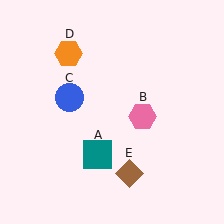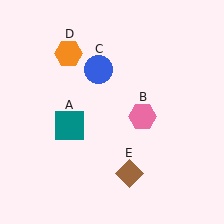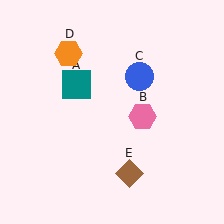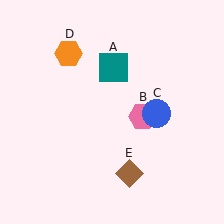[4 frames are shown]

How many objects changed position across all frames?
2 objects changed position: teal square (object A), blue circle (object C).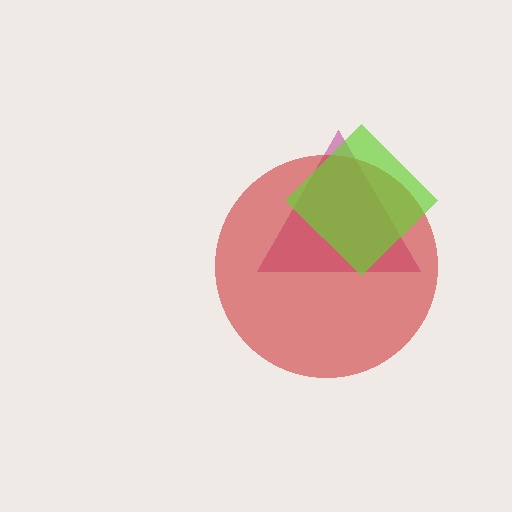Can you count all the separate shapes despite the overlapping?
Yes, there are 3 separate shapes.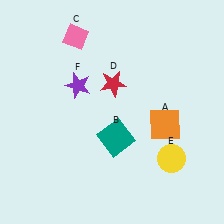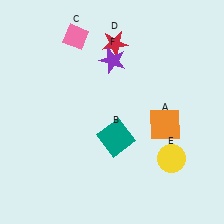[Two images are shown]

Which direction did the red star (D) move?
The red star (D) moved up.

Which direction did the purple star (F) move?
The purple star (F) moved right.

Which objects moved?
The objects that moved are: the red star (D), the purple star (F).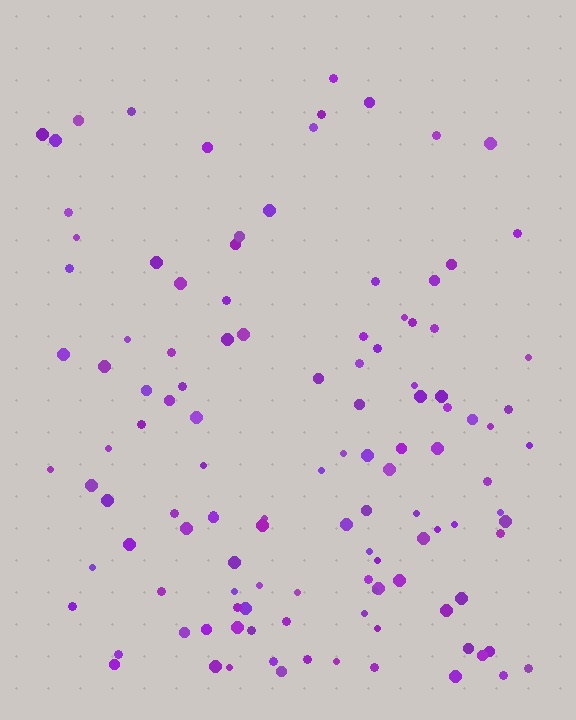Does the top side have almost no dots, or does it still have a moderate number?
Still a moderate number, just noticeably fewer than the bottom.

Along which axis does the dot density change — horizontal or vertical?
Vertical.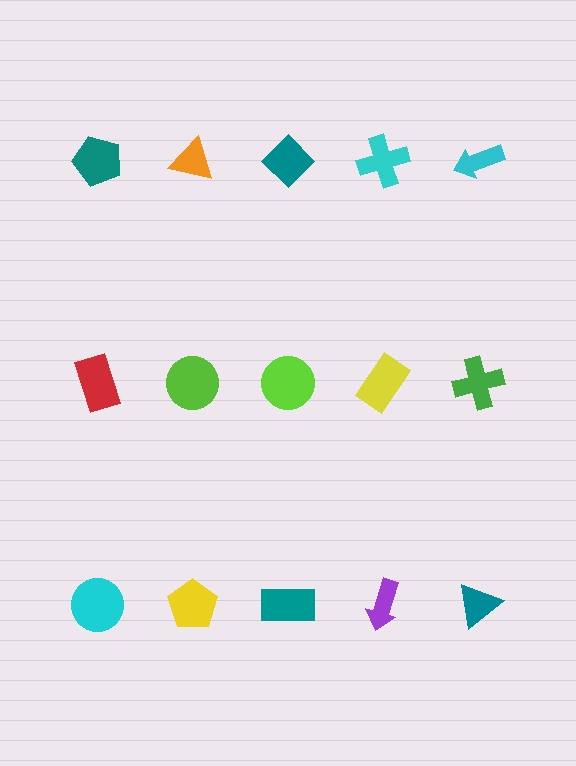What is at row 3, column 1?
A cyan circle.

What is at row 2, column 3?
A lime circle.